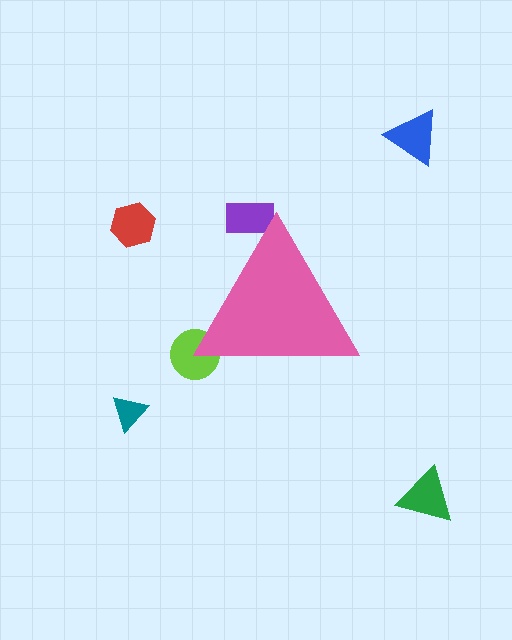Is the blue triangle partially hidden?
No, the blue triangle is fully visible.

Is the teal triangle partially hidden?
No, the teal triangle is fully visible.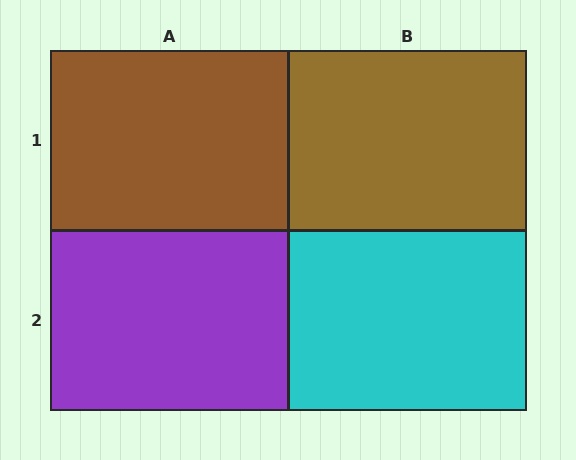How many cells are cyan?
1 cell is cyan.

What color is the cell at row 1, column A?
Brown.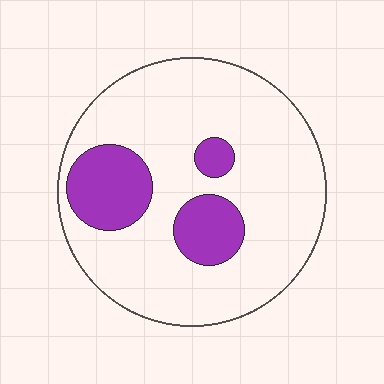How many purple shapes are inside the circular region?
3.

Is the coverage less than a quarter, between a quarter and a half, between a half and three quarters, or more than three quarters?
Less than a quarter.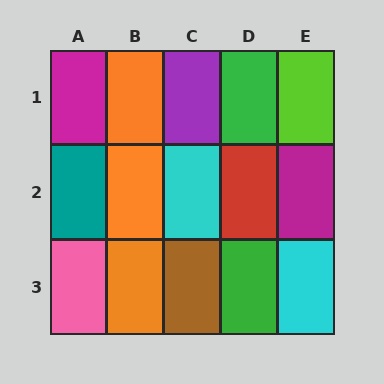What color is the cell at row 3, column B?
Orange.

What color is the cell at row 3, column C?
Brown.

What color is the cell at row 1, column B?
Orange.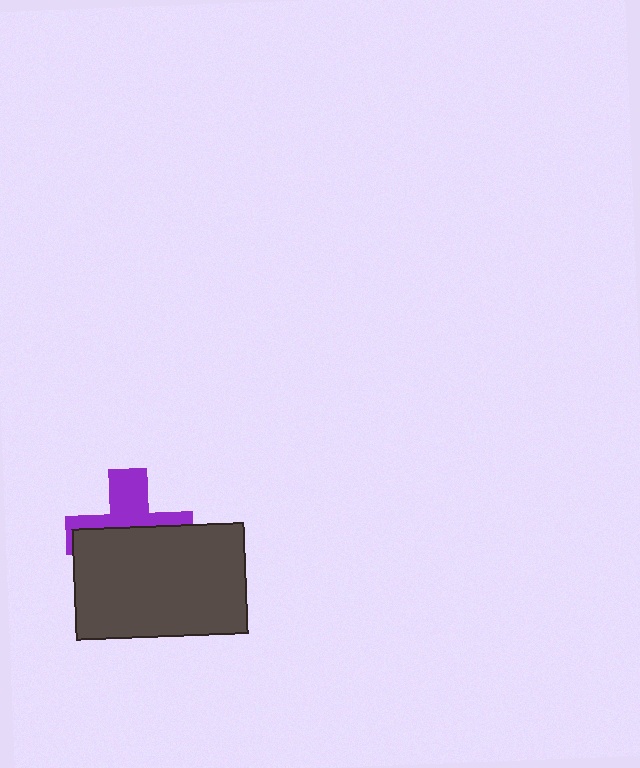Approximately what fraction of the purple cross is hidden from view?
Roughly 57% of the purple cross is hidden behind the dark gray rectangle.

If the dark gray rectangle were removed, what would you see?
You would see the complete purple cross.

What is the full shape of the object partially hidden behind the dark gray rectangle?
The partially hidden object is a purple cross.